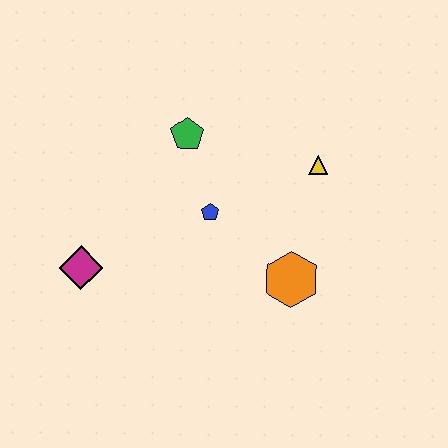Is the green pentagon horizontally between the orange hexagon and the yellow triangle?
No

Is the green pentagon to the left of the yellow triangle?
Yes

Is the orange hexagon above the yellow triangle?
No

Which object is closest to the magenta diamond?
The blue pentagon is closest to the magenta diamond.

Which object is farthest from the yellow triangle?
The magenta diamond is farthest from the yellow triangle.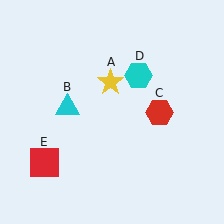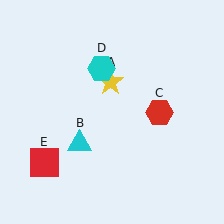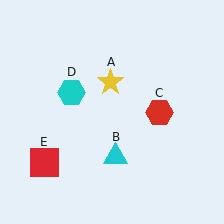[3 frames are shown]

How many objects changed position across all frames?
2 objects changed position: cyan triangle (object B), cyan hexagon (object D).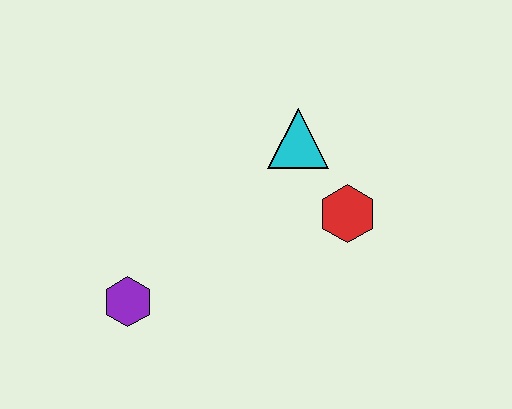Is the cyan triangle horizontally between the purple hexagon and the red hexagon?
Yes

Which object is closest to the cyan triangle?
The red hexagon is closest to the cyan triangle.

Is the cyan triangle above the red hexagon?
Yes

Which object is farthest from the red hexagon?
The purple hexagon is farthest from the red hexagon.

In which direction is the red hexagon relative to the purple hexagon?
The red hexagon is to the right of the purple hexagon.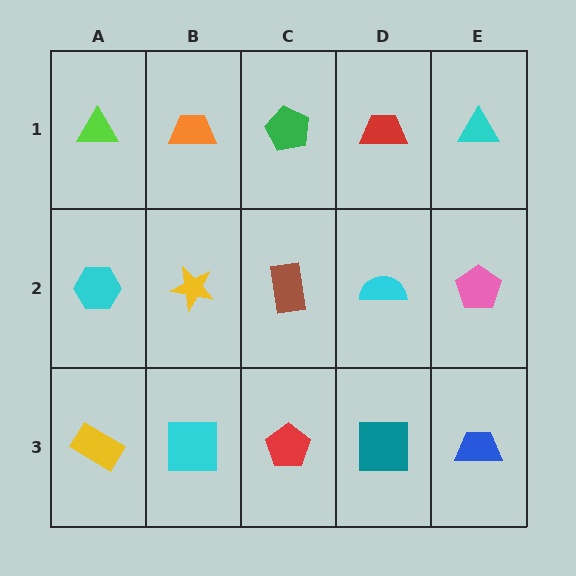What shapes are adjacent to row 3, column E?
A pink pentagon (row 2, column E), a teal square (row 3, column D).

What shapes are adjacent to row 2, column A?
A lime triangle (row 1, column A), a yellow rectangle (row 3, column A), a yellow star (row 2, column B).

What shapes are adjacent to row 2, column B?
An orange trapezoid (row 1, column B), a cyan square (row 3, column B), a cyan hexagon (row 2, column A), a brown rectangle (row 2, column C).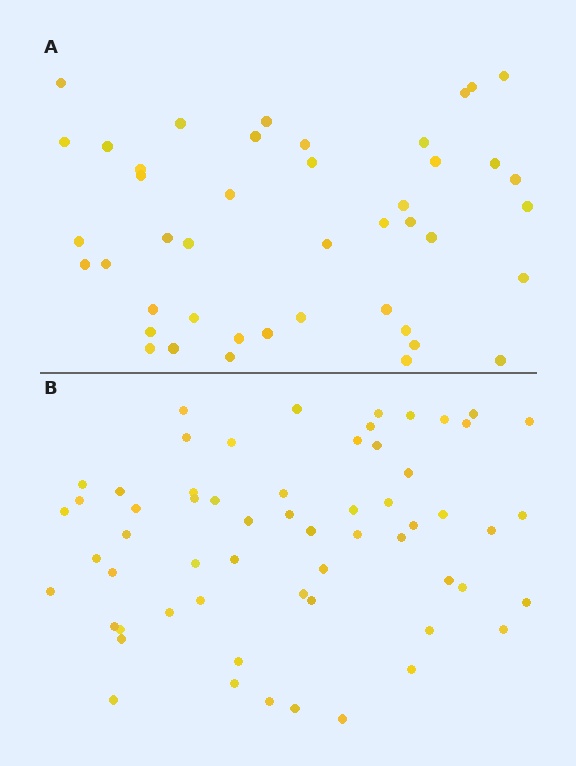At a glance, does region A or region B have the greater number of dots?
Region B (the bottom region) has more dots.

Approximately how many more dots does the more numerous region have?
Region B has approximately 15 more dots than region A.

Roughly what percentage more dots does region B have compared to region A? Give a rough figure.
About 35% more.